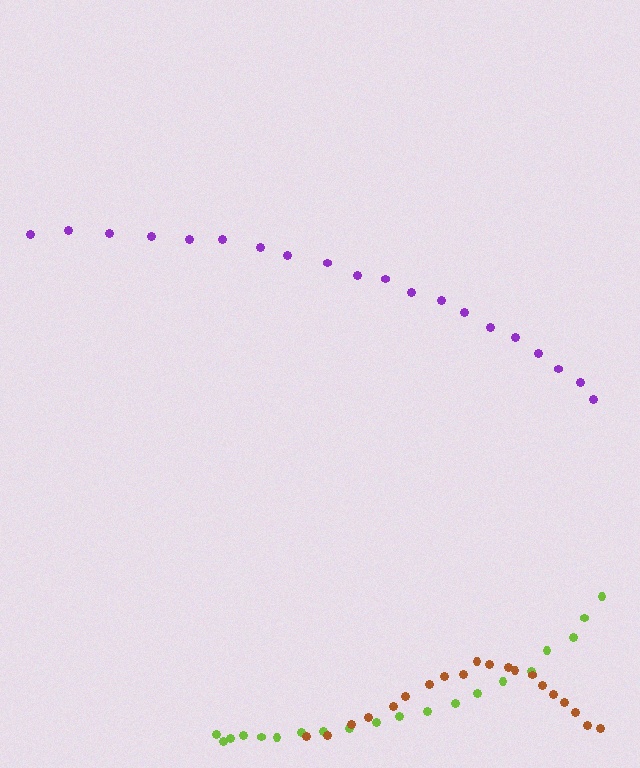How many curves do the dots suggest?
There are 3 distinct paths.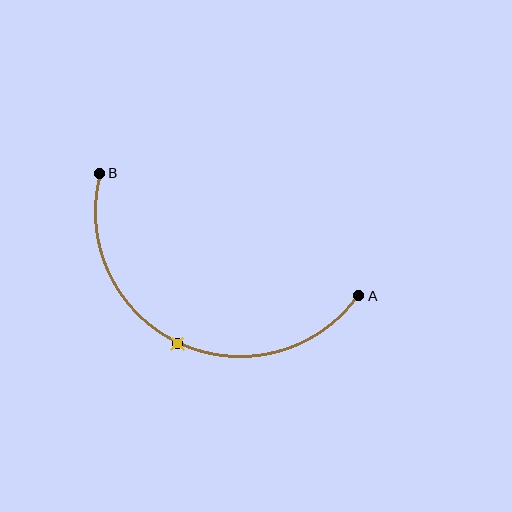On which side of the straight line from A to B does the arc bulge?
The arc bulges below the straight line connecting A and B.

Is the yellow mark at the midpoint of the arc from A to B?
Yes. The yellow mark lies on the arc at equal arc-length from both A and B — it is the arc midpoint.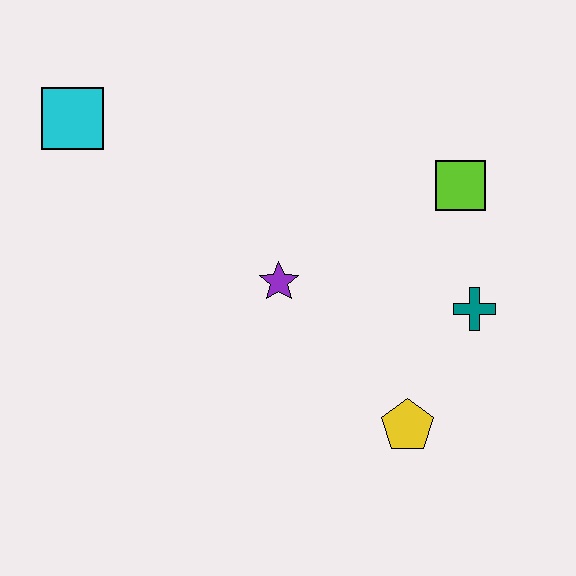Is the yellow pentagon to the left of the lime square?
Yes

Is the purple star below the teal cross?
No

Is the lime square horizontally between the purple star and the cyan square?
No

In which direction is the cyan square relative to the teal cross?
The cyan square is to the left of the teal cross.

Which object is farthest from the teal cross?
The cyan square is farthest from the teal cross.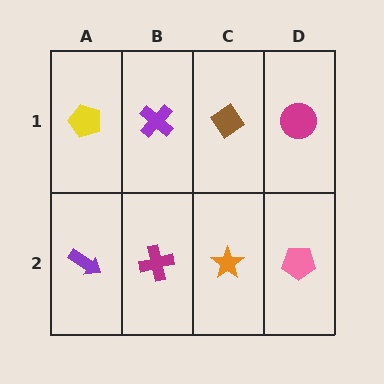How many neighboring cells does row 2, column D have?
2.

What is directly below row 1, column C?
An orange star.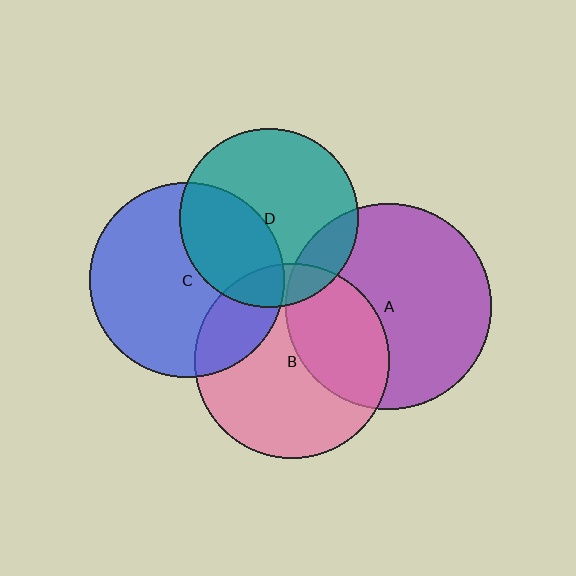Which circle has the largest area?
Circle A (purple).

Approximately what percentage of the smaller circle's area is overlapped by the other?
Approximately 20%.